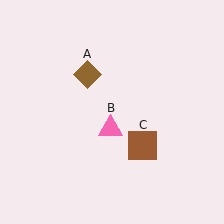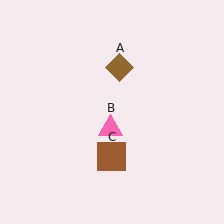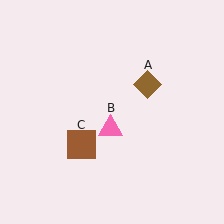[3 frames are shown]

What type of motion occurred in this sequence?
The brown diamond (object A), brown square (object C) rotated clockwise around the center of the scene.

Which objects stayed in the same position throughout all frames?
Pink triangle (object B) remained stationary.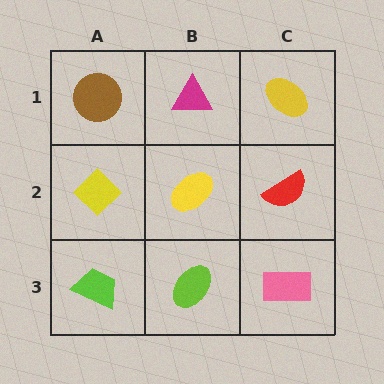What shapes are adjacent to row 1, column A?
A yellow diamond (row 2, column A), a magenta triangle (row 1, column B).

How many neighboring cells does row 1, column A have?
2.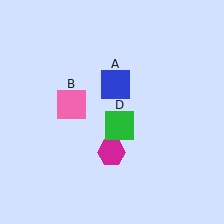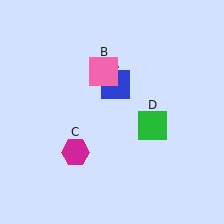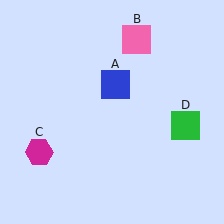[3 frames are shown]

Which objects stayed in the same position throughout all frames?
Blue square (object A) remained stationary.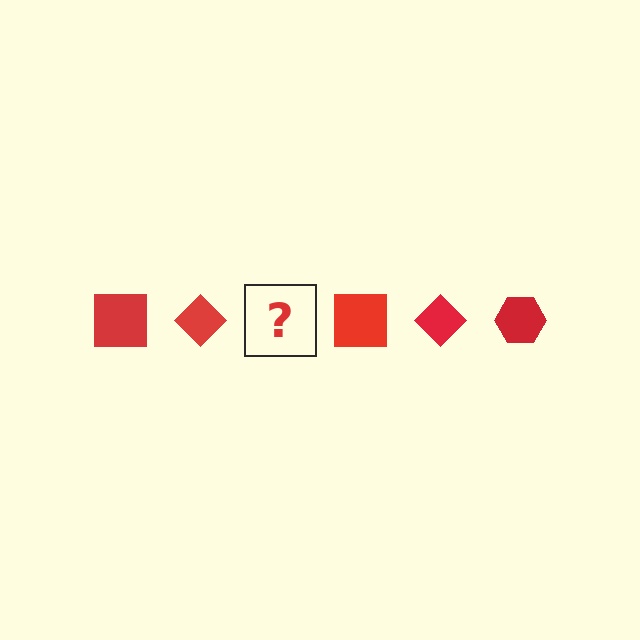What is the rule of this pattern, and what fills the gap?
The rule is that the pattern cycles through square, diamond, hexagon shapes in red. The gap should be filled with a red hexagon.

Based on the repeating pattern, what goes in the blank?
The blank should be a red hexagon.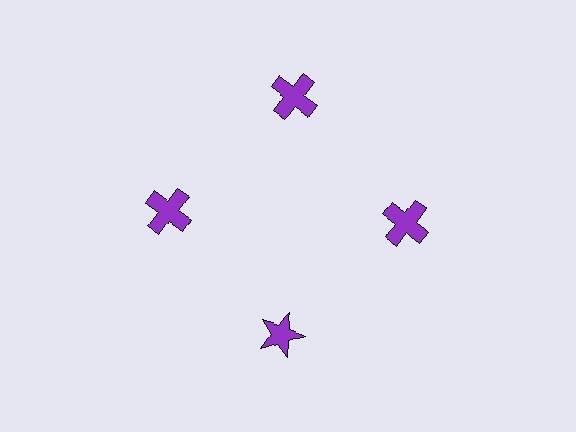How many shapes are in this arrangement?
There are 4 shapes arranged in a ring pattern.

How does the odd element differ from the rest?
It has a different shape: star instead of cross.